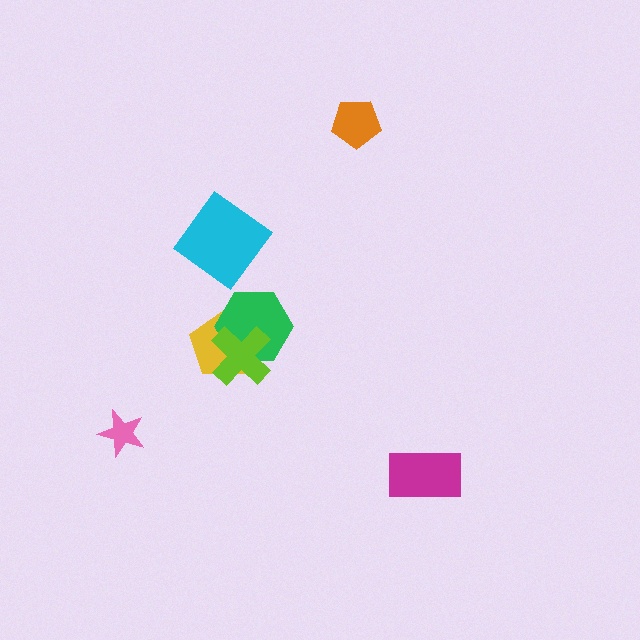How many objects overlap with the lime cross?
2 objects overlap with the lime cross.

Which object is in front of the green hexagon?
The lime cross is in front of the green hexagon.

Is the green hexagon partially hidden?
Yes, it is partially covered by another shape.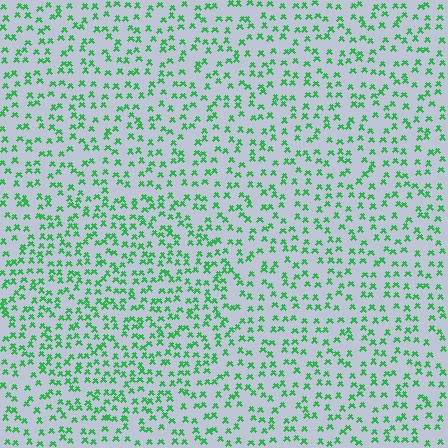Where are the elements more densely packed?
The elements are more densely packed inside the circle boundary.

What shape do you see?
I see a circle.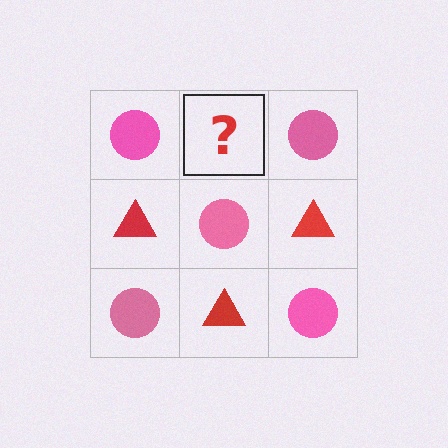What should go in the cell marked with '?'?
The missing cell should contain a red triangle.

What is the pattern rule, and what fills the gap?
The rule is that it alternates pink circle and red triangle in a checkerboard pattern. The gap should be filled with a red triangle.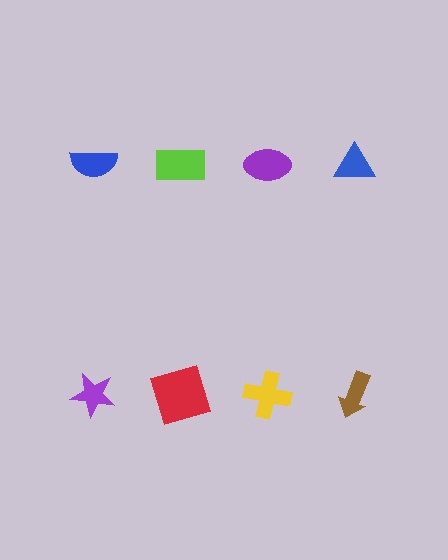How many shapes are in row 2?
4 shapes.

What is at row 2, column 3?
A yellow cross.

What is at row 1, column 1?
A blue semicircle.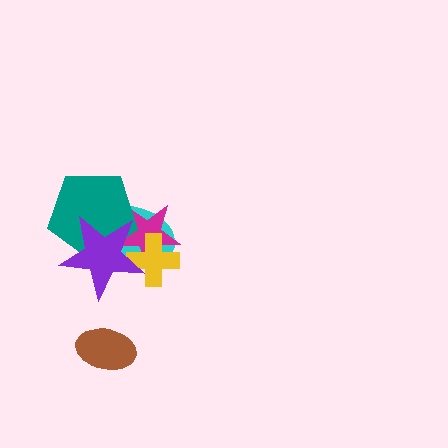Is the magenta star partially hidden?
Yes, it is partially covered by another shape.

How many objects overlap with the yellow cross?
3 objects overlap with the yellow cross.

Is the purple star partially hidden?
No, no other shape covers it.